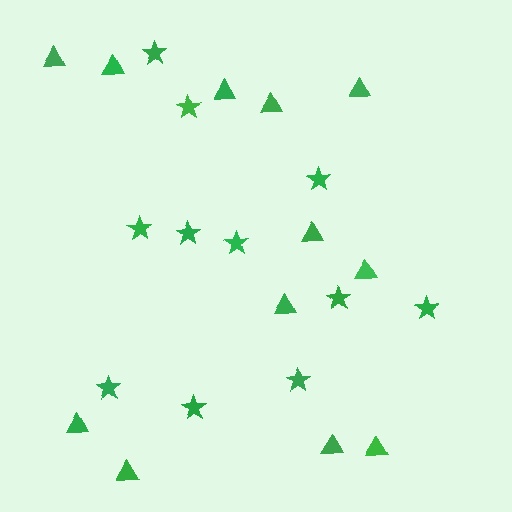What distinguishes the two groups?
There are 2 groups: one group of triangles (12) and one group of stars (11).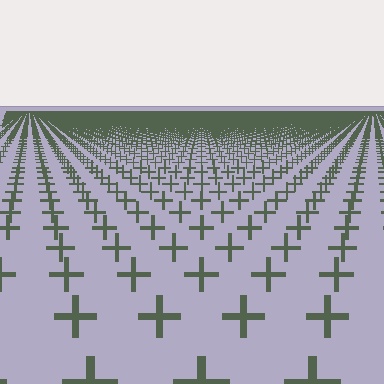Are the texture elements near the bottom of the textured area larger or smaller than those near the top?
Larger. Near the bottom, elements are closer to the viewer and appear at a bigger on-screen size.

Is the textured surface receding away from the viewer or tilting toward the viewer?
The surface is receding away from the viewer. Texture elements get smaller and denser toward the top.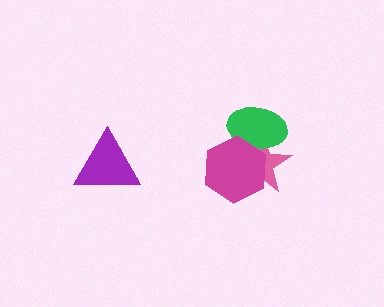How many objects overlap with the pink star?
2 objects overlap with the pink star.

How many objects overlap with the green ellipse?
2 objects overlap with the green ellipse.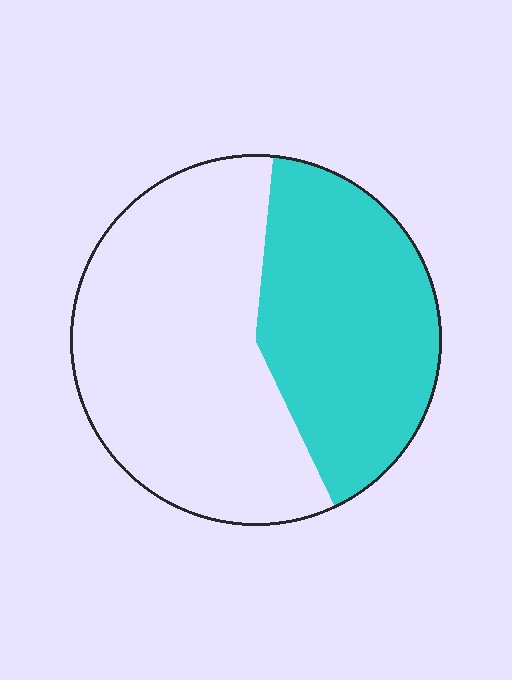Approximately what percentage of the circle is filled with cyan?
Approximately 40%.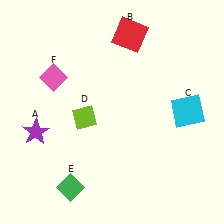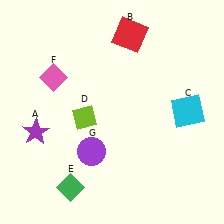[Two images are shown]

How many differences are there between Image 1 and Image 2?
There is 1 difference between the two images.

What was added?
A purple circle (G) was added in Image 2.